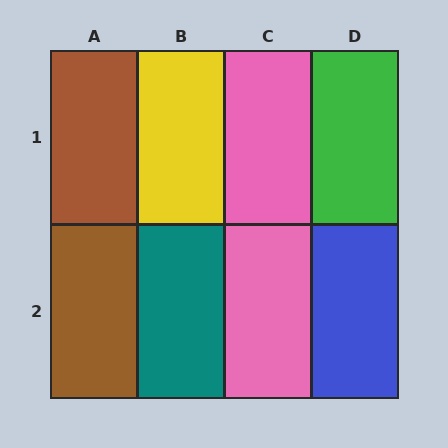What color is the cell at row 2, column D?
Blue.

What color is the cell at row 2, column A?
Brown.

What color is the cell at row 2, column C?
Pink.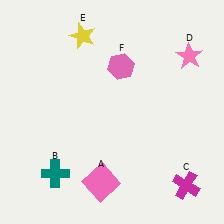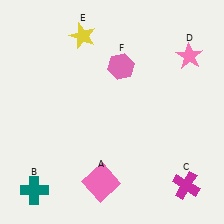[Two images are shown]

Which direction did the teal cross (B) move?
The teal cross (B) moved left.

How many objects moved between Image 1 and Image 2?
1 object moved between the two images.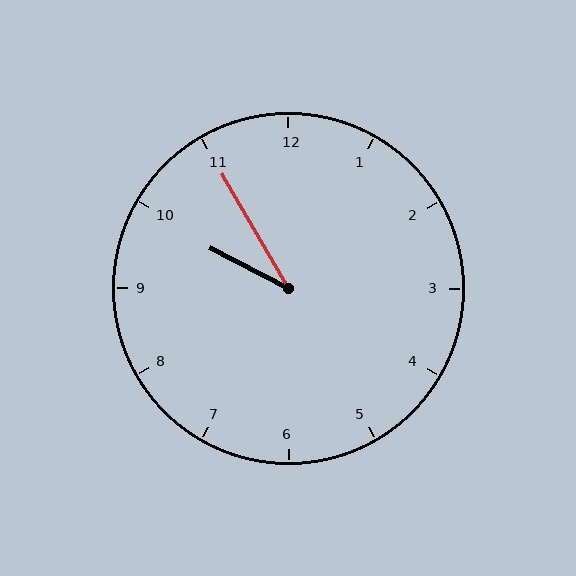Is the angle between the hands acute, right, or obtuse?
It is acute.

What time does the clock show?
9:55.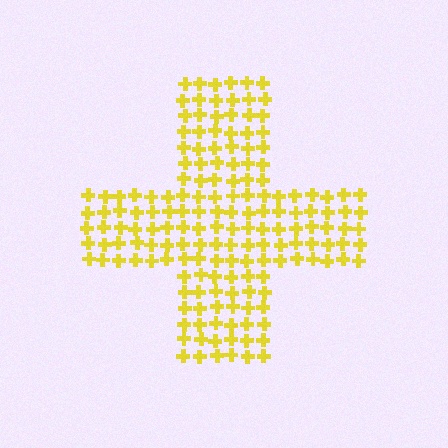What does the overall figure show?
The overall figure shows a cross.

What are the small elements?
The small elements are crosses.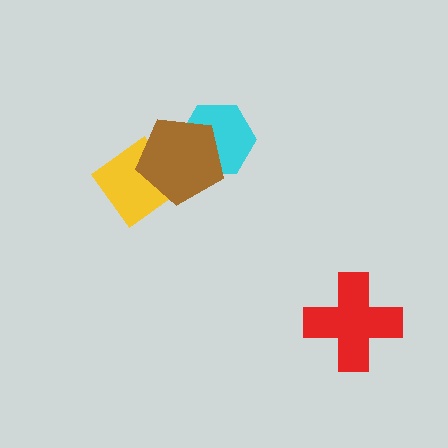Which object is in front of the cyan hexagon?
The brown pentagon is in front of the cyan hexagon.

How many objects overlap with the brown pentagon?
2 objects overlap with the brown pentagon.